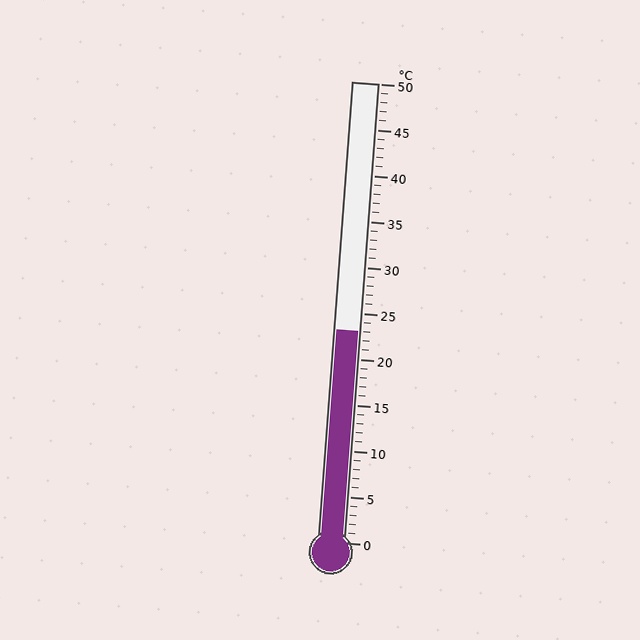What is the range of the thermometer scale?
The thermometer scale ranges from 0°C to 50°C.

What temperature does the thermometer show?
The thermometer shows approximately 23°C.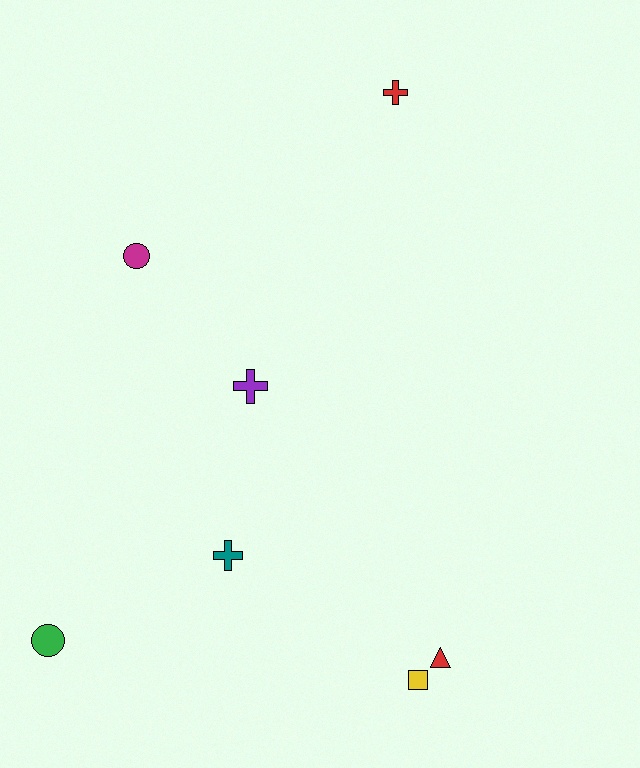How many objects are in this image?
There are 7 objects.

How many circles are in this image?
There are 2 circles.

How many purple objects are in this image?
There is 1 purple object.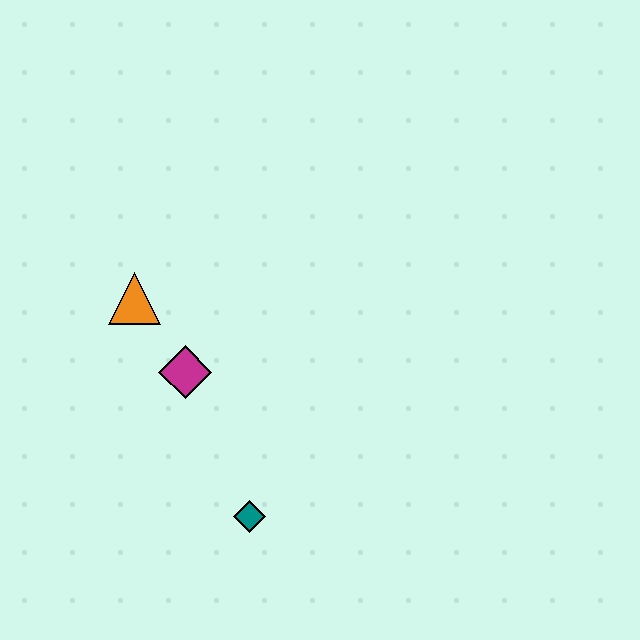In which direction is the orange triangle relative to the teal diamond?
The orange triangle is above the teal diamond.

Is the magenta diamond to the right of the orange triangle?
Yes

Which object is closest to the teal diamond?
The magenta diamond is closest to the teal diamond.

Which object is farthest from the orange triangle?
The teal diamond is farthest from the orange triangle.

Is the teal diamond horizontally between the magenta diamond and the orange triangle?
No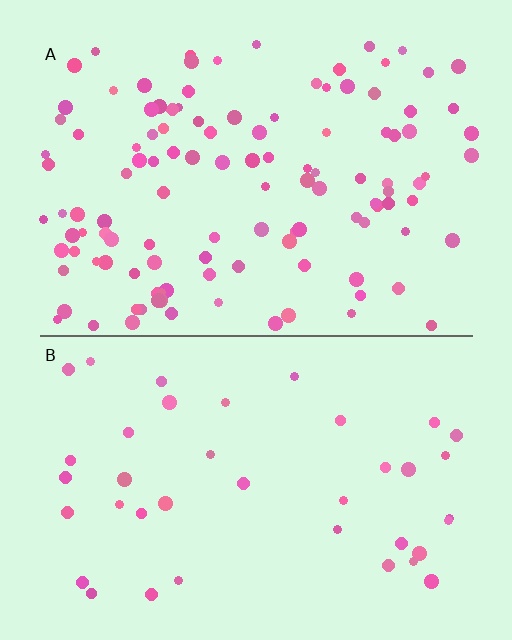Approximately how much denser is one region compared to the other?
Approximately 3.0× — region A over region B.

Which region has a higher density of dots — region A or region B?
A (the top).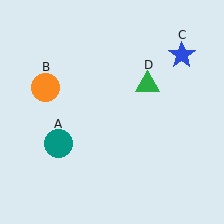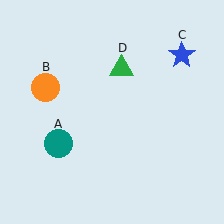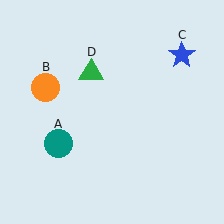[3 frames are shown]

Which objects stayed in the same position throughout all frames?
Teal circle (object A) and orange circle (object B) and blue star (object C) remained stationary.